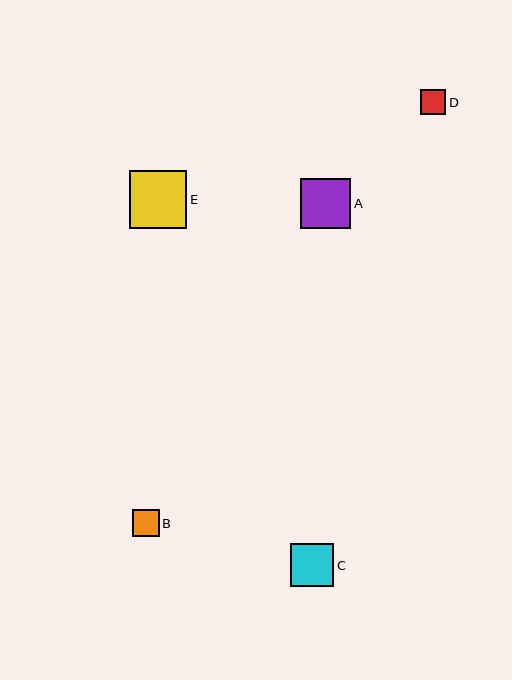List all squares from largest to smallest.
From largest to smallest: E, A, C, B, D.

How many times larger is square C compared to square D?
Square C is approximately 1.7 times the size of square D.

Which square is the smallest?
Square D is the smallest with a size of approximately 25 pixels.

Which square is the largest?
Square E is the largest with a size of approximately 57 pixels.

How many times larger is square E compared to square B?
Square E is approximately 2.1 times the size of square B.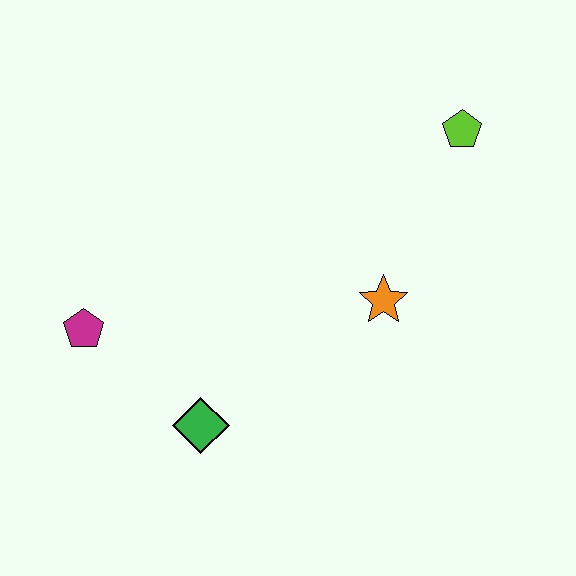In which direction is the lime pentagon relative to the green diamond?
The lime pentagon is above the green diamond.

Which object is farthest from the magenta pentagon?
The lime pentagon is farthest from the magenta pentagon.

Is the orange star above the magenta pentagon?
Yes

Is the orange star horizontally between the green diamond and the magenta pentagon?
No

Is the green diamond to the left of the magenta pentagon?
No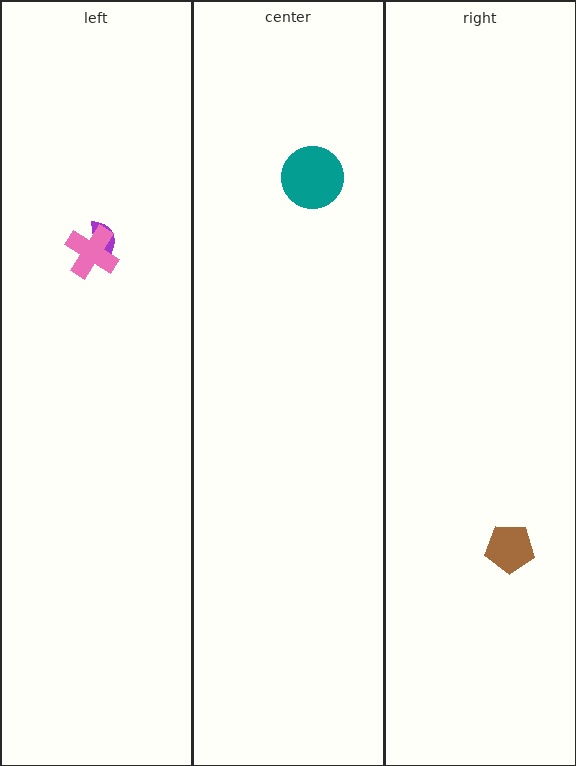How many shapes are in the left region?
2.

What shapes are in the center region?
The teal circle.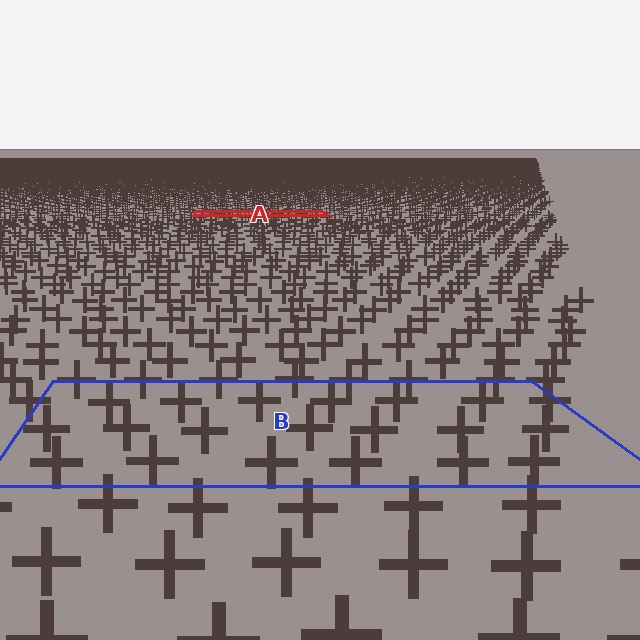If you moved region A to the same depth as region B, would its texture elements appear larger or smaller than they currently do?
They would appear larger. At a closer depth, the same texture elements are projected at a bigger on-screen size.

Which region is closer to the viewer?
Region B is closer. The texture elements there are larger and more spread out.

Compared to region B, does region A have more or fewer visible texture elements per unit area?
Region A has more texture elements per unit area — they are packed more densely because it is farther away.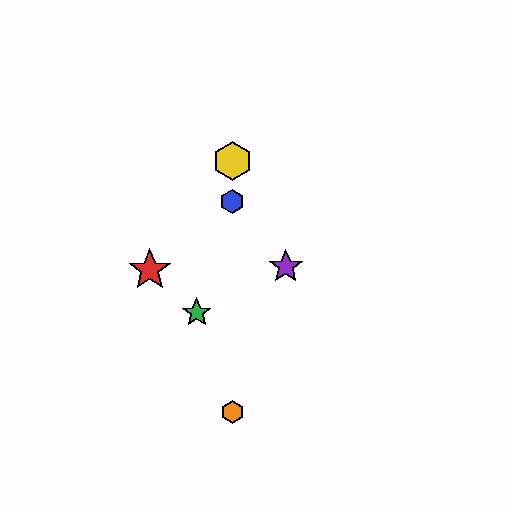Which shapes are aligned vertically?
The blue hexagon, the yellow hexagon, the orange hexagon are aligned vertically.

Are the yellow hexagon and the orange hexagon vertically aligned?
Yes, both are at x≈232.